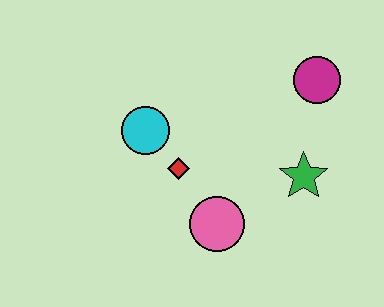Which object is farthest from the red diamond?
The magenta circle is farthest from the red diamond.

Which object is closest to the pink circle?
The red diamond is closest to the pink circle.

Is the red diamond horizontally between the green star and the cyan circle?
Yes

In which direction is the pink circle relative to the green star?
The pink circle is to the left of the green star.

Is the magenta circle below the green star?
No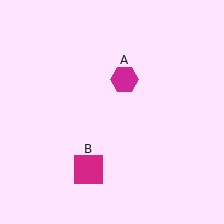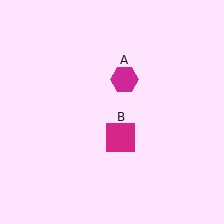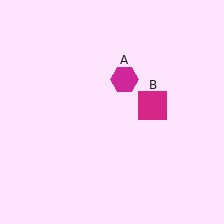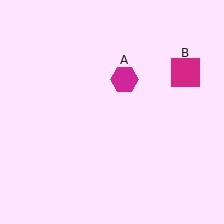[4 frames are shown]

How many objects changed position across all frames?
1 object changed position: magenta square (object B).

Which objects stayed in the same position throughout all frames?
Magenta hexagon (object A) remained stationary.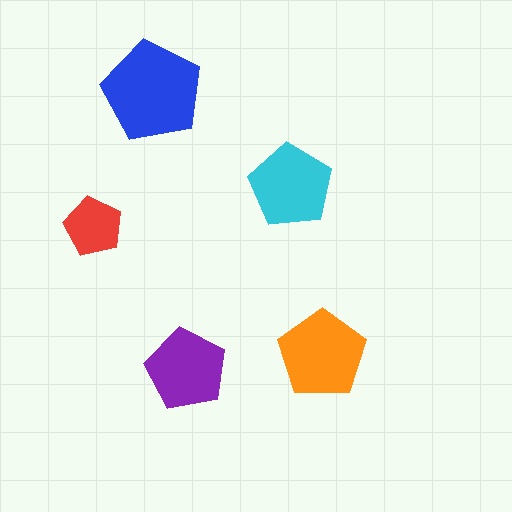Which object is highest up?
The blue pentagon is topmost.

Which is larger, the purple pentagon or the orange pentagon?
The orange one.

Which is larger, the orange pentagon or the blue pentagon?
The blue one.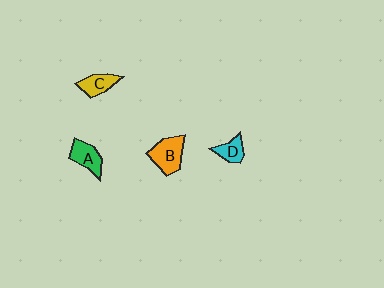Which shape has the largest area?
Shape B (orange).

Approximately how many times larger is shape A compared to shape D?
Approximately 1.4 times.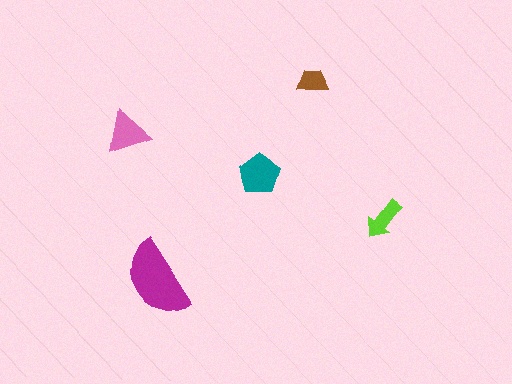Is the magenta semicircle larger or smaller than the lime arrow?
Larger.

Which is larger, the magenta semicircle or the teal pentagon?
The magenta semicircle.